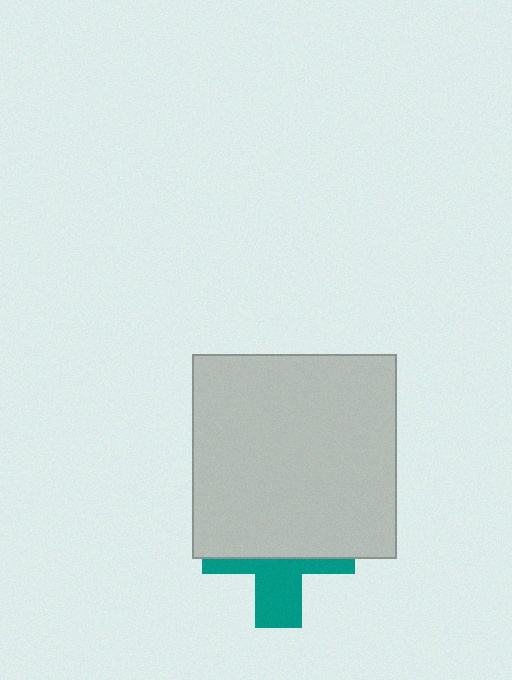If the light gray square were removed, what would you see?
You would see the complete teal cross.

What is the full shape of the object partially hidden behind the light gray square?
The partially hidden object is a teal cross.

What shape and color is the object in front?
The object in front is a light gray square.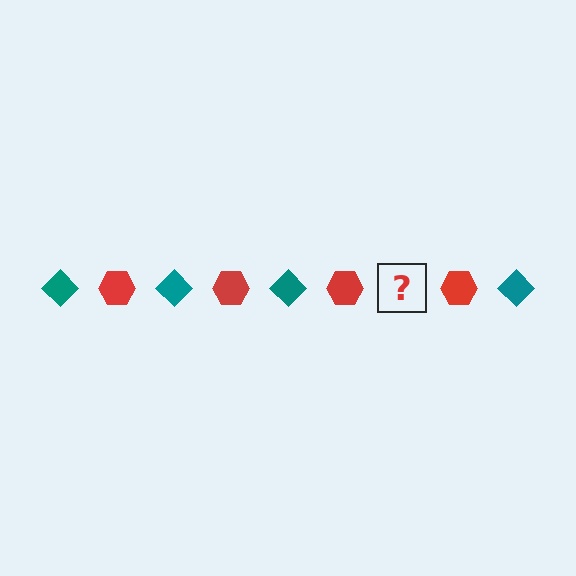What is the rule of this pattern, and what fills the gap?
The rule is that the pattern alternates between teal diamond and red hexagon. The gap should be filled with a teal diamond.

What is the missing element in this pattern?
The missing element is a teal diamond.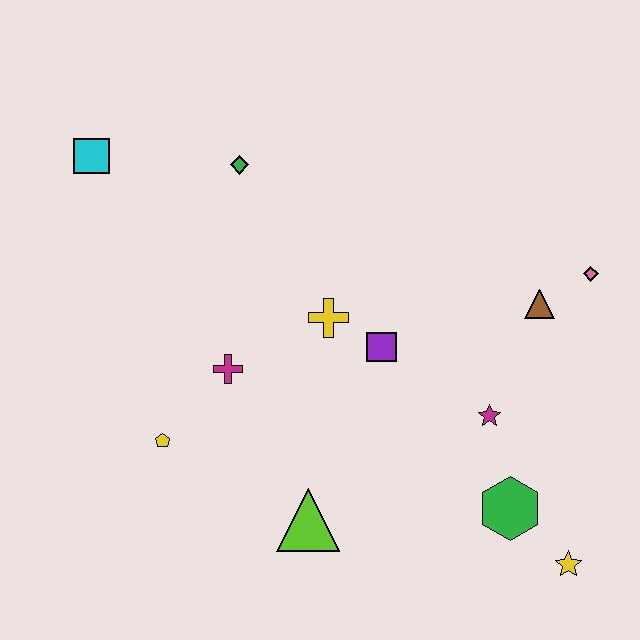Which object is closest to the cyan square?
The green diamond is closest to the cyan square.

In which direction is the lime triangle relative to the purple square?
The lime triangle is below the purple square.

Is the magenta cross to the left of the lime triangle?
Yes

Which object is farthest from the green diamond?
The yellow star is farthest from the green diamond.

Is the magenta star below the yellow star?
No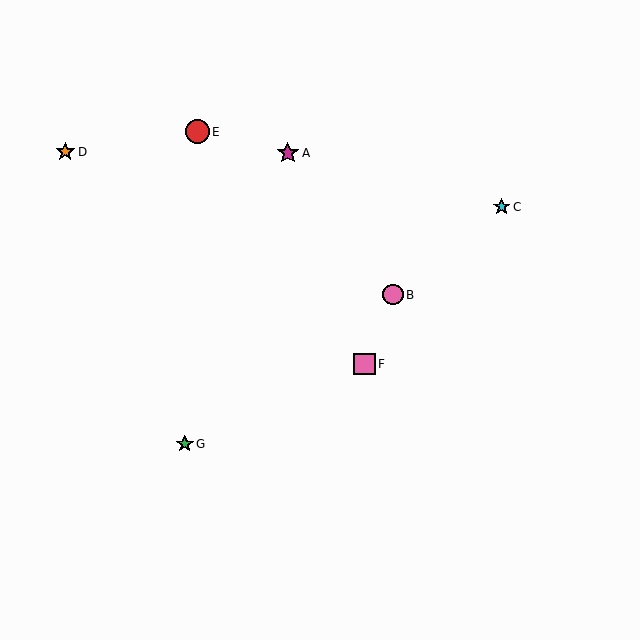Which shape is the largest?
The red circle (labeled E) is the largest.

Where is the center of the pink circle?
The center of the pink circle is at (393, 295).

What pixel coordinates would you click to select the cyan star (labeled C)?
Click at (502, 207) to select the cyan star C.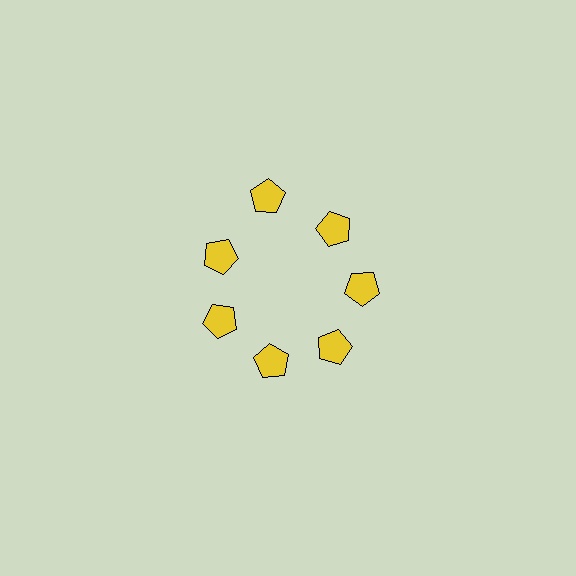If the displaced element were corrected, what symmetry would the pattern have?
It would have 7-fold rotational symmetry — the pattern would map onto itself every 51 degrees.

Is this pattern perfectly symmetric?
No. The 7 yellow pentagons are arranged in a ring, but one element near the 12 o'clock position is pushed outward from the center, breaking the 7-fold rotational symmetry.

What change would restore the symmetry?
The symmetry would be restored by moving it inward, back onto the ring so that all 7 pentagons sit at equal angles and equal distance from the center.